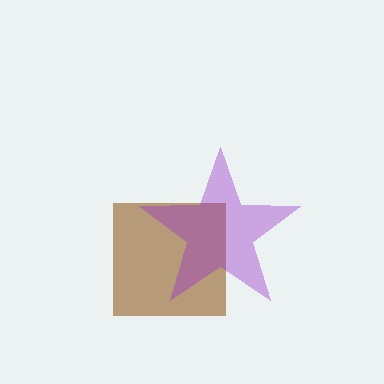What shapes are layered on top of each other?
The layered shapes are: a brown square, a purple star.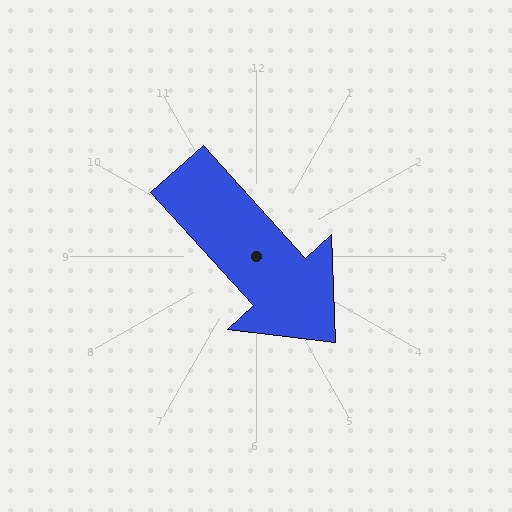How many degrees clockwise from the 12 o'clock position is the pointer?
Approximately 138 degrees.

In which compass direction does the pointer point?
Southeast.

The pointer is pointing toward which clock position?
Roughly 5 o'clock.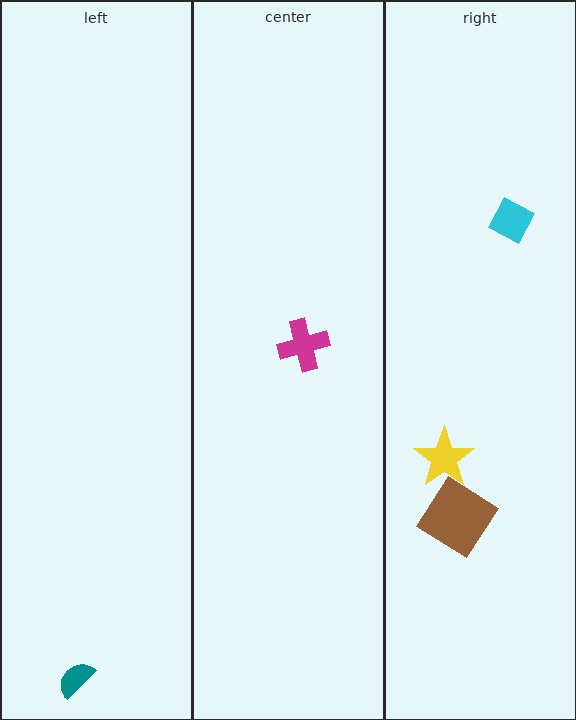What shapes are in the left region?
The teal semicircle.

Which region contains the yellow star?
The right region.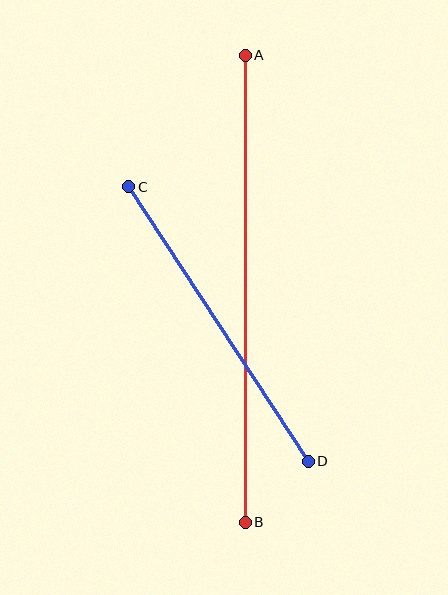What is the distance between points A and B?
The distance is approximately 467 pixels.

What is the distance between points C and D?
The distance is approximately 328 pixels.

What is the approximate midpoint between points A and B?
The midpoint is at approximately (245, 289) pixels.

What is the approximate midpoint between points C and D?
The midpoint is at approximately (219, 324) pixels.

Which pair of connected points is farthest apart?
Points A and B are farthest apart.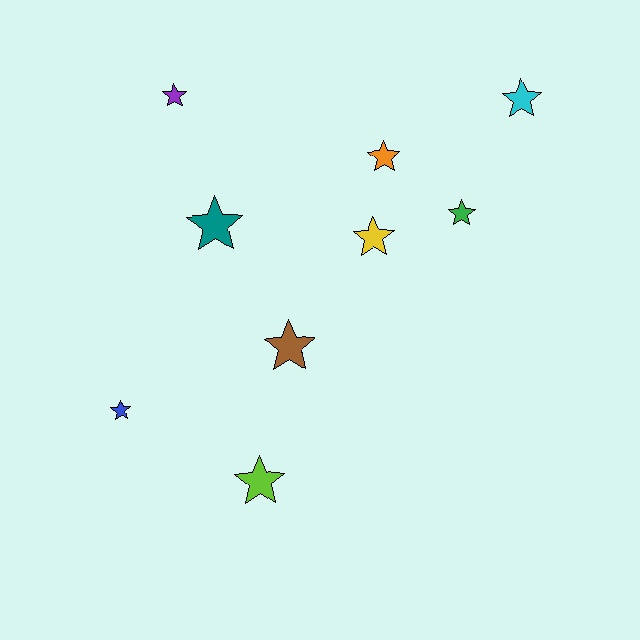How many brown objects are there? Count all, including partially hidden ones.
There is 1 brown object.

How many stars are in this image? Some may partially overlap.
There are 9 stars.